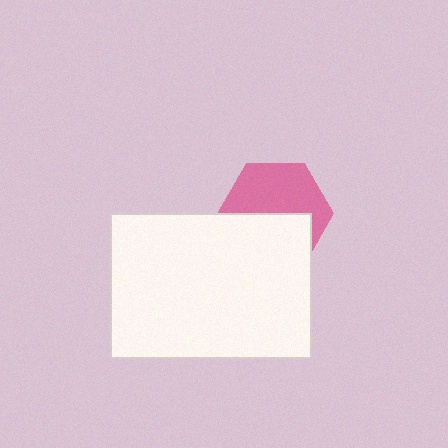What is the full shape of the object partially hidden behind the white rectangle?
The partially hidden object is a pink hexagon.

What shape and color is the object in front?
The object in front is a white rectangle.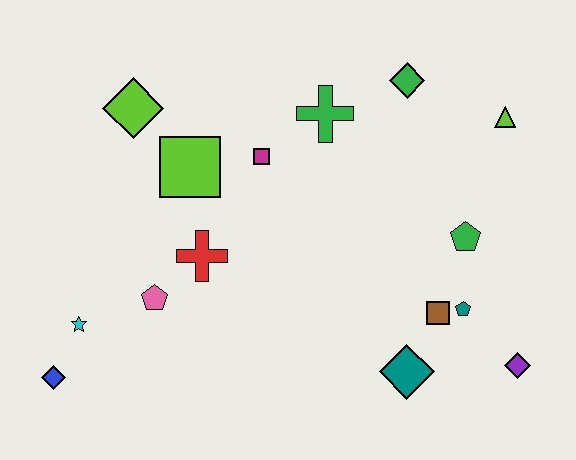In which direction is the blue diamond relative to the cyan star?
The blue diamond is below the cyan star.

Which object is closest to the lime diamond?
The lime square is closest to the lime diamond.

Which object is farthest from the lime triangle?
The blue diamond is farthest from the lime triangle.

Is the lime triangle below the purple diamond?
No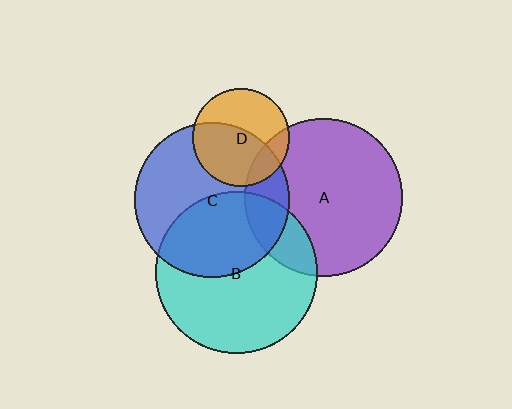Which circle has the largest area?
Circle B (cyan).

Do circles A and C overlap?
Yes.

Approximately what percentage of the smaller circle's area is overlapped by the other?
Approximately 20%.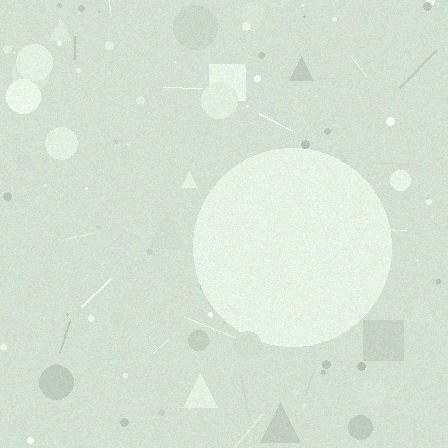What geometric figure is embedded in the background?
A circle is embedded in the background.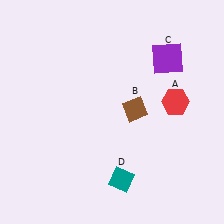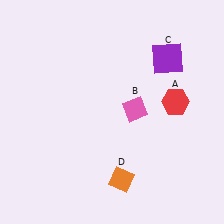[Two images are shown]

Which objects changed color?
B changed from brown to pink. D changed from teal to orange.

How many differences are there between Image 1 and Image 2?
There are 2 differences between the two images.